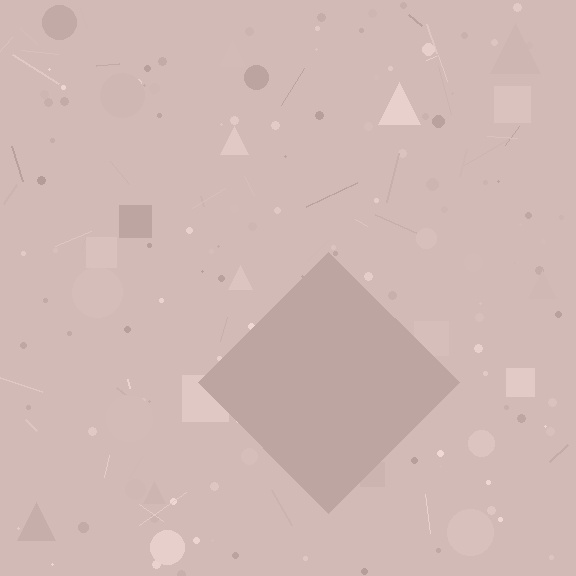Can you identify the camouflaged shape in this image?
The camouflaged shape is a diamond.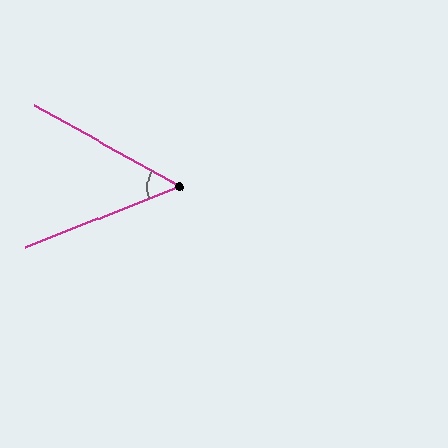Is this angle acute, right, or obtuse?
It is acute.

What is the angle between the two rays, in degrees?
Approximately 51 degrees.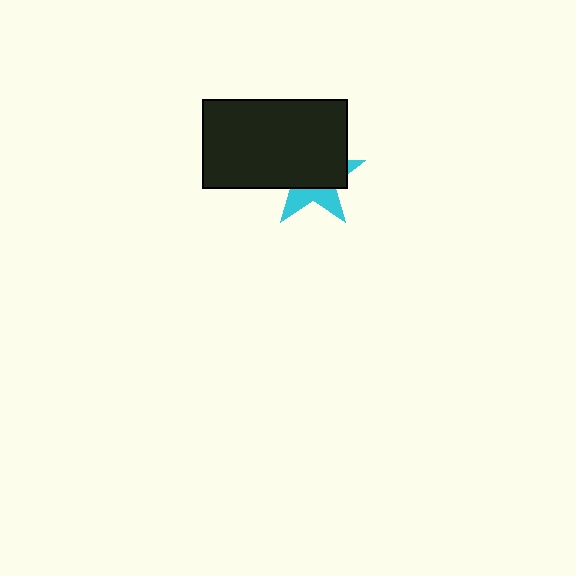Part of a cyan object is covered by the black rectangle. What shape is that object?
It is a star.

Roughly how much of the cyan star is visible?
A small part of it is visible (roughly 35%).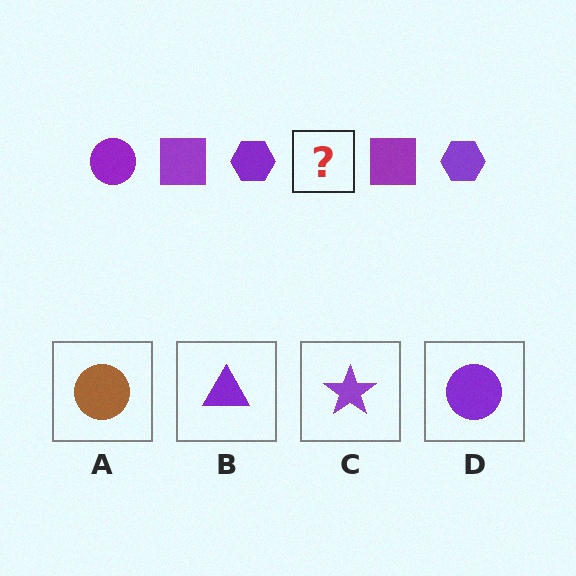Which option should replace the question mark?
Option D.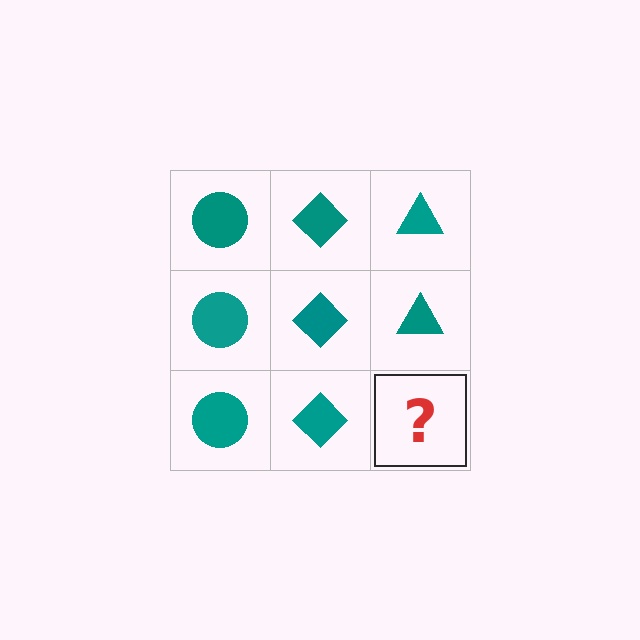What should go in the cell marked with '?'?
The missing cell should contain a teal triangle.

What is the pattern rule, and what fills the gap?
The rule is that each column has a consistent shape. The gap should be filled with a teal triangle.